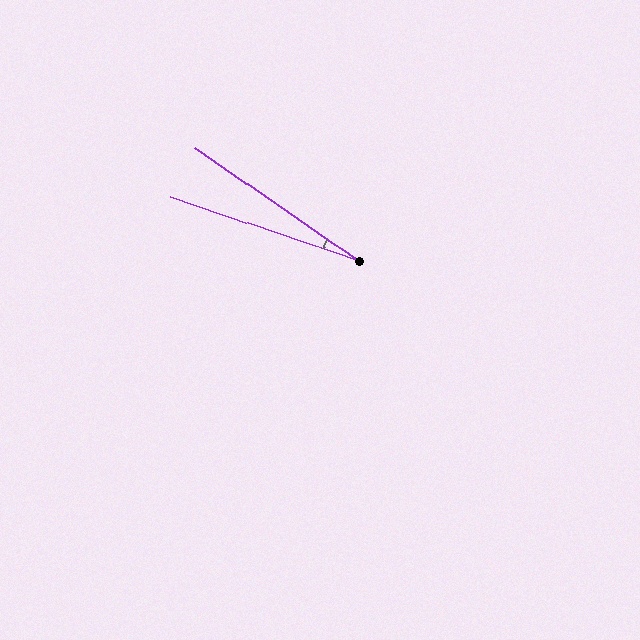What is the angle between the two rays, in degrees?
Approximately 16 degrees.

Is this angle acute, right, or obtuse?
It is acute.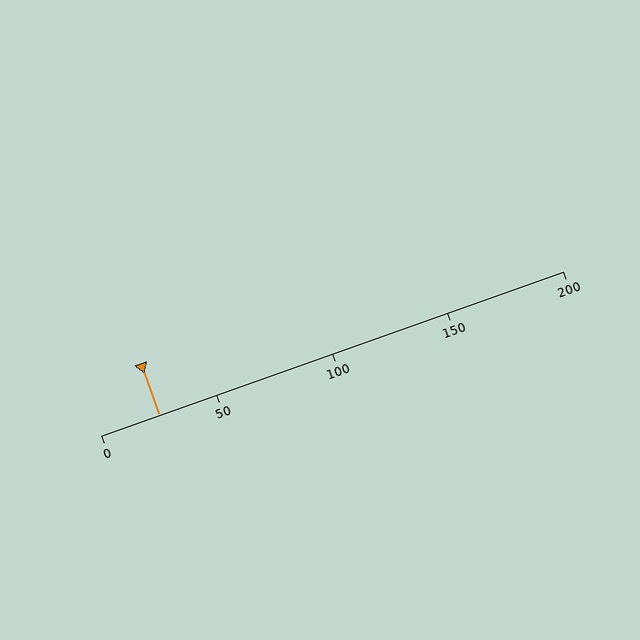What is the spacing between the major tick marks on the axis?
The major ticks are spaced 50 apart.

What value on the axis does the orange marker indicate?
The marker indicates approximately 25.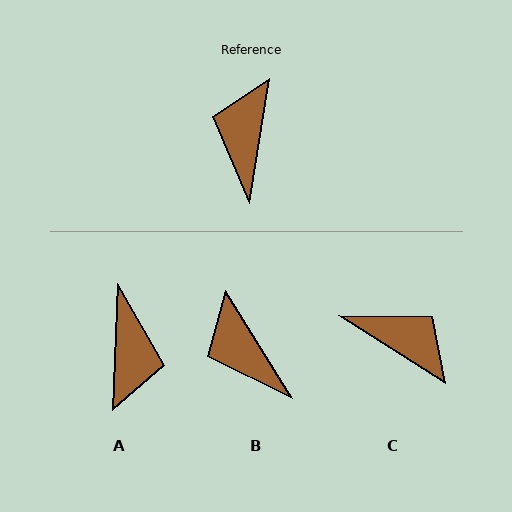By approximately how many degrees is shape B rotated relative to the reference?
Approximately 40 degrees counter-clockwise.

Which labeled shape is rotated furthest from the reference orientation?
A, about 173 degrees away.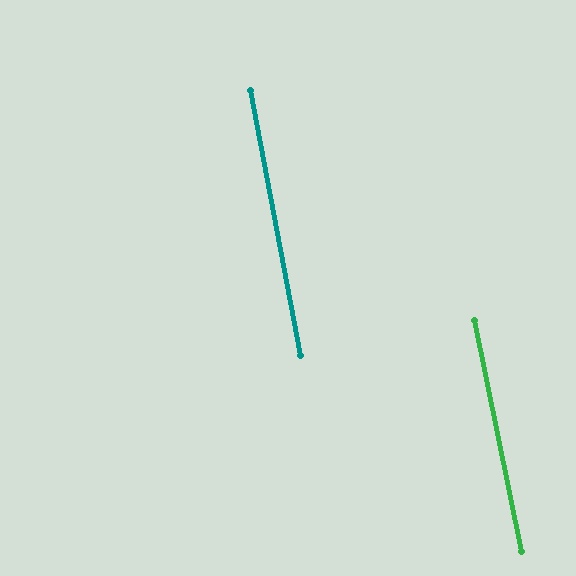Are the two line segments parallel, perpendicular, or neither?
Parallel — their directions differ by only 0.8°.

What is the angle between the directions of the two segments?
Approximately 1 degree.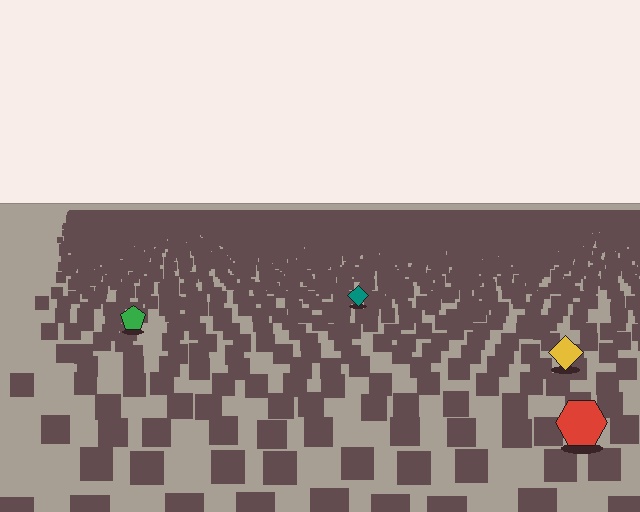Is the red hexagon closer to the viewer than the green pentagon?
Yes. The red hexagon is closer — you can tell from the texture gradient: the ground texture is coarser near it.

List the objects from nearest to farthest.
From nearest to farthest: the red hexagon, the yellow diamond, the green pentagon, the teal diamond.